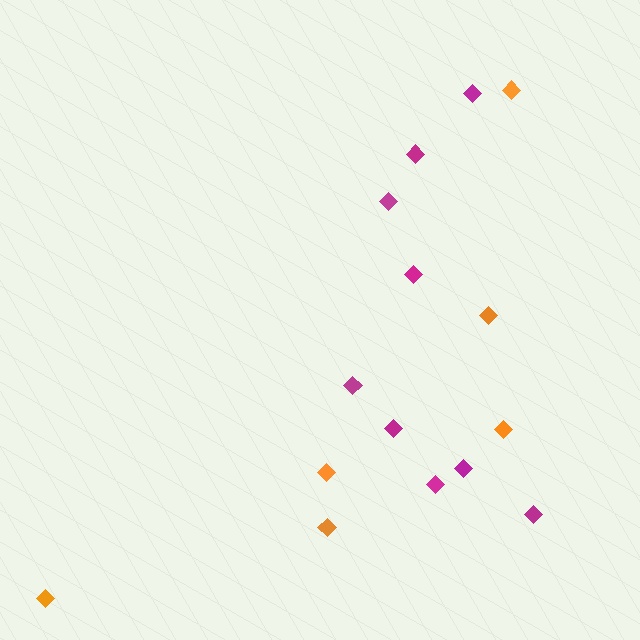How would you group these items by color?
There are 2 groups: one group of orange diamonds (6) and one group of magenta diamonds (9).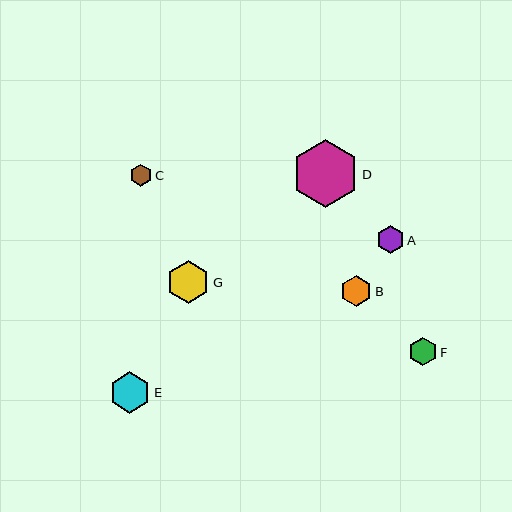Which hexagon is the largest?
Hexagon D is the largest with a size of approximately 68 pixels.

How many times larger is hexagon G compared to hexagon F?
Hexagon G is approximately 1.5 times the size of hexagon F.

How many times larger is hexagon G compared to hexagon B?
Hexagon G is approximately 1.4 times the size of hexagon B.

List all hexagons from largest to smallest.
From largest to smallest: D, G, E, B, F, A, C.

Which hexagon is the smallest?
Hexagon C is the smallest with a size of approximately 22 pixels.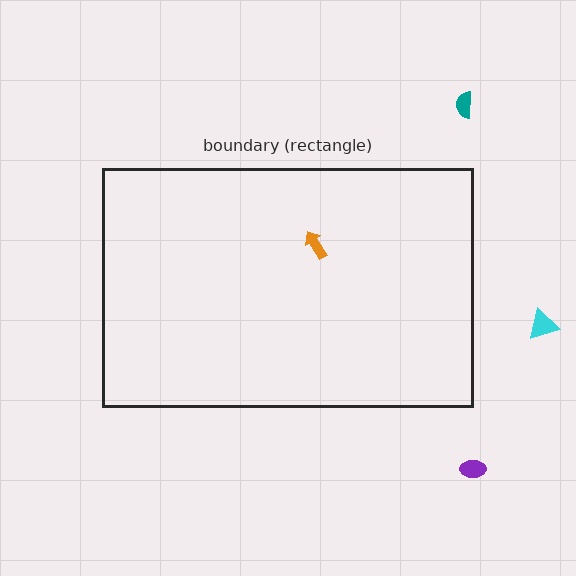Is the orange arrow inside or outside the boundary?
Inside.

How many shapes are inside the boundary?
1 inside, 3 outside.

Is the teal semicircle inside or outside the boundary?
Outside.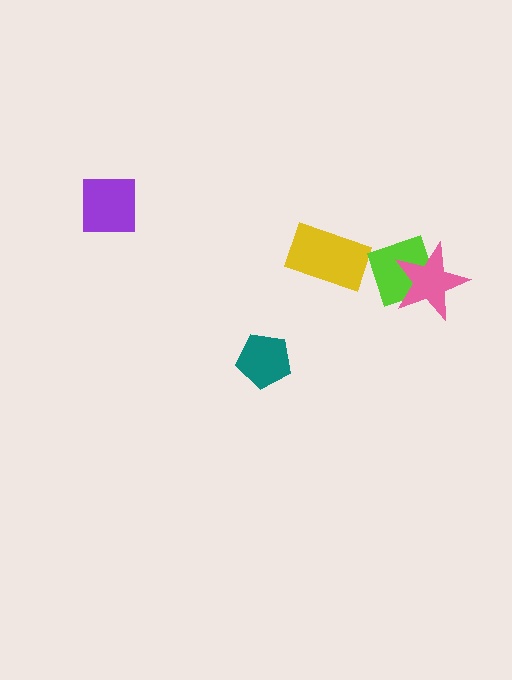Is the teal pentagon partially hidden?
No, no other shape covers it.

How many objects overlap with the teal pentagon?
0 objects overlap with the teal pentagon.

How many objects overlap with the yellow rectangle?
0 objects overlap with the yellow rectangle.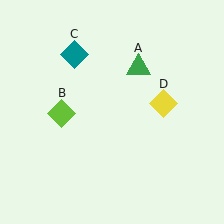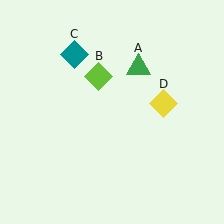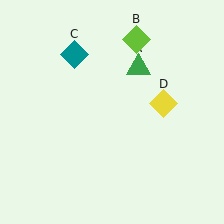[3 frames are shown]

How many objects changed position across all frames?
1 object changed position: lime diamond (object B).